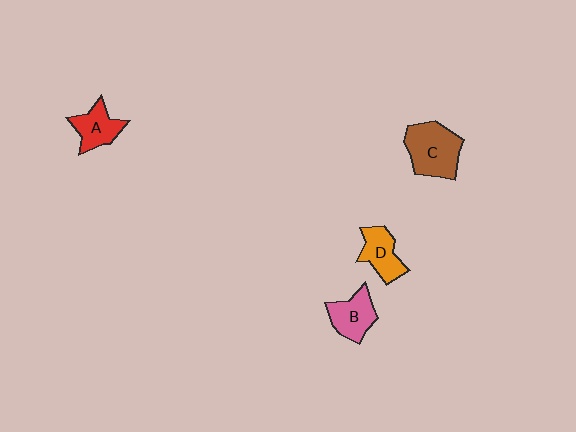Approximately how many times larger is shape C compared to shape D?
Approximately 1.5 times.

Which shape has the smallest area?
Shape A (red).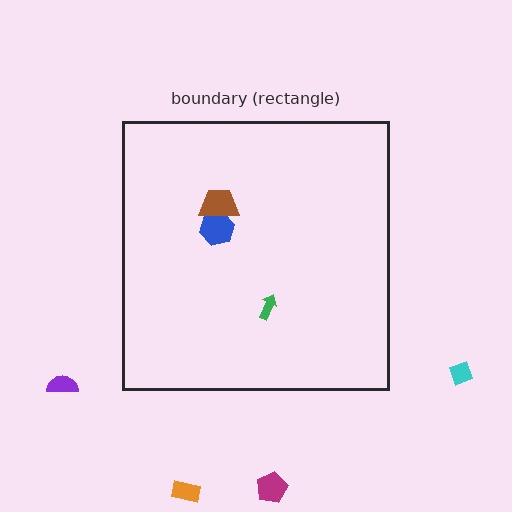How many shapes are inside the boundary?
3 inside, 4 outside.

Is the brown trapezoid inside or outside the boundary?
Inside.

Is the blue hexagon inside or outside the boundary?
Inside.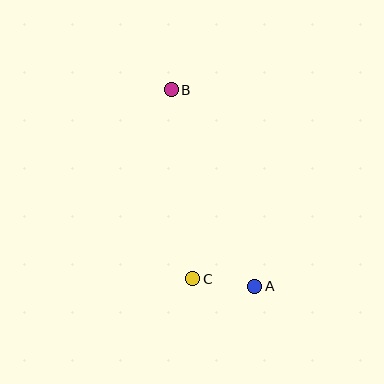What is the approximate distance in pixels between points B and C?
The distance between B and C is approximately 190 pixels.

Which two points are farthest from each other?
Points A and B are farthest from each other.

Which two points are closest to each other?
Points A and C are closest to each other.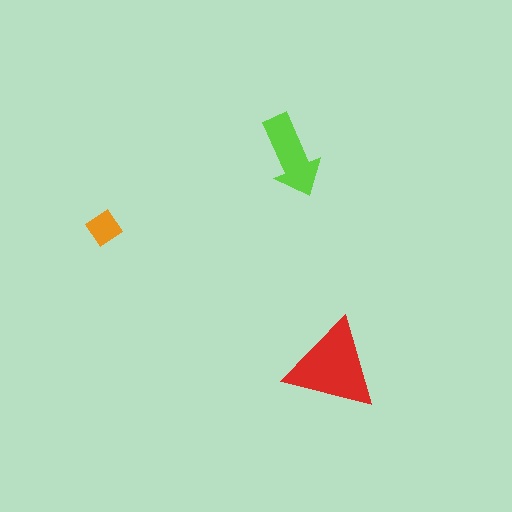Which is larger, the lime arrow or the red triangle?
The red triangle.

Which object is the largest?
The red triangle.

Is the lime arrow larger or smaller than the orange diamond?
Larger.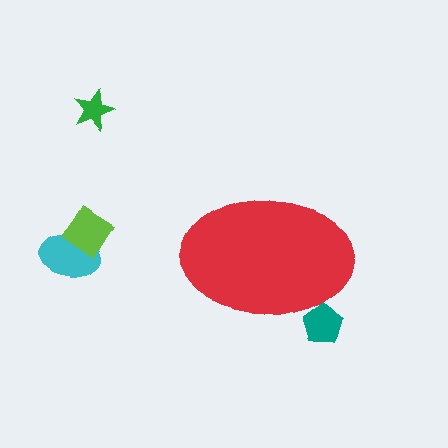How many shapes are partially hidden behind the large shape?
1 shape is partially hidden.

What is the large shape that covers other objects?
A red ellipse.